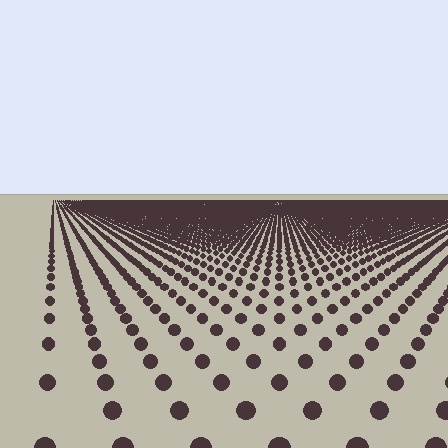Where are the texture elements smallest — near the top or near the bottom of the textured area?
Near the top.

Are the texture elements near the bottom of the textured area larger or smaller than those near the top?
Larger. Near the bottom, elements are closer to the viewer and appear at a bigger on-screen size.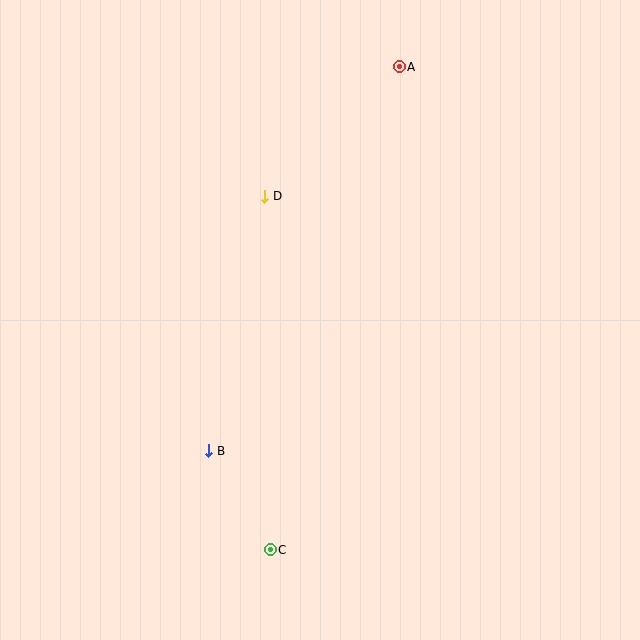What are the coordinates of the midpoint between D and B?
The midpoint between D and B is at (237, 324).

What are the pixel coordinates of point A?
Point A is at (399, 67).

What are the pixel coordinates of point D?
Point D is at (265, 196).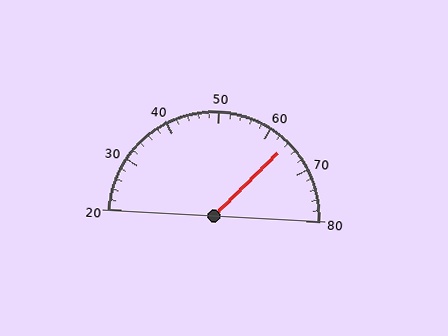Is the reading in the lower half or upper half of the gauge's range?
The reading is in the upper half of the range (20 to 80).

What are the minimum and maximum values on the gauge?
The gauge ranges from 20 to 80.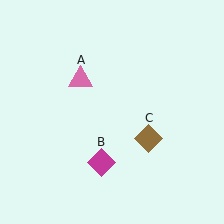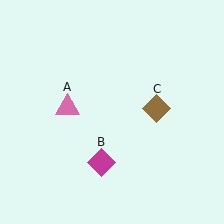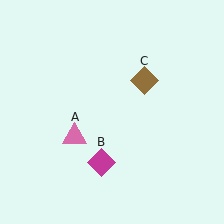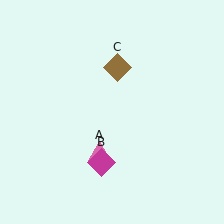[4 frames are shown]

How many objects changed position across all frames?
2 objects changed position: pink triangle (object A), brown diamond (object C).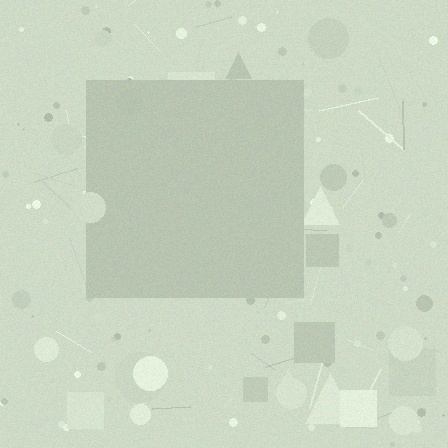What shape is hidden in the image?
A square is hidden in the image.